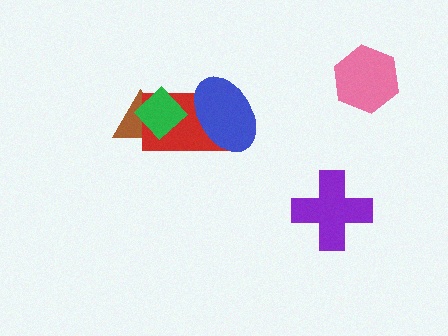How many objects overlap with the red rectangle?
3 objects overlap with the red rectangle.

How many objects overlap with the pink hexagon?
0 objects overlap with the pink hexagon.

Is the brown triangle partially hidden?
Yes, it is partially covered by another shape.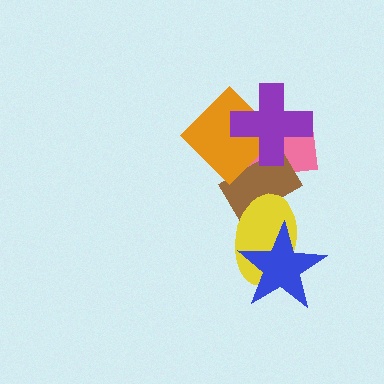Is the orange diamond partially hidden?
Yes, it is partially covered by another shape.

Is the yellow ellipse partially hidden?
Yes, it is partially covered by another shape.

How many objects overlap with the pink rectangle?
3 objects overlap with the pink rectangle.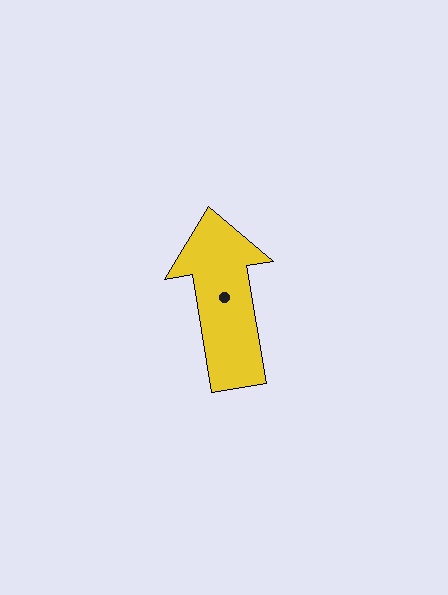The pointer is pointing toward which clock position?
Roughly 12 o'clock.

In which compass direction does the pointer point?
North.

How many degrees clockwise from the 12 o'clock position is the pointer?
Approximately 351 degrees.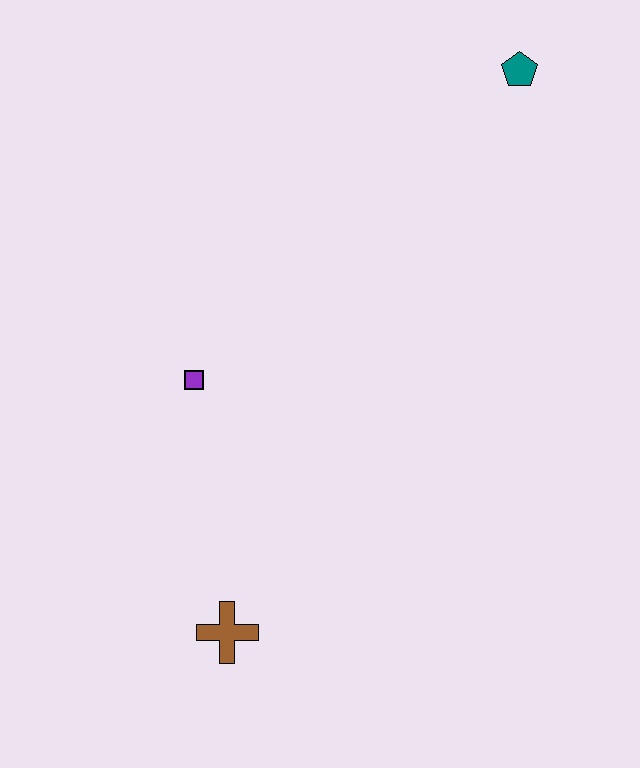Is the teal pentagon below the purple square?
No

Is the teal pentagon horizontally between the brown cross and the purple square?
No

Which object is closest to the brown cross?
The purple square is closest to the brown cross.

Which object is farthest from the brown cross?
The teal pentagon is farthest from the brown cross.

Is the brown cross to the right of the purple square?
Yes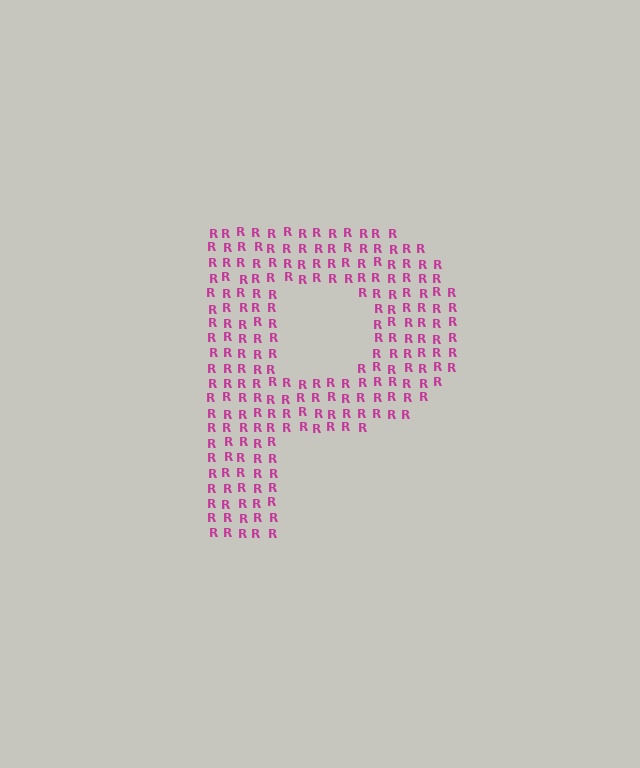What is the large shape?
The large shape is the letter P.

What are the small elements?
The small elements are letter R's.